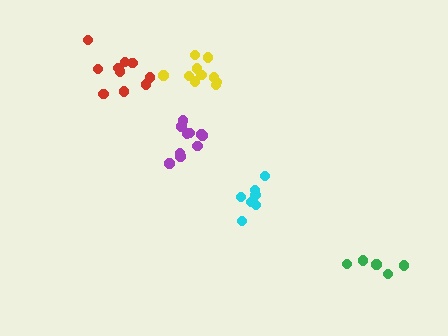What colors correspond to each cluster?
The clusters are colored: cyan, red, green, purple, yellow.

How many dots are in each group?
Group 1: 7 dots, Group 2: 10 dots, Group 3: 5 dots, Group 4: 11 dots, Group 5: 10 dots (43 total).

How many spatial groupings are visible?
There are 5 spatial groupings.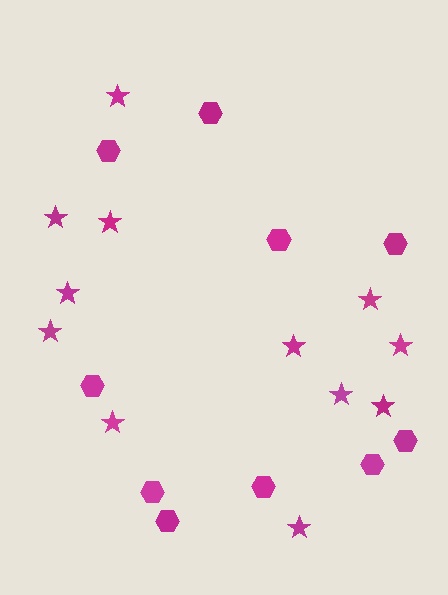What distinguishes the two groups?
There are 2 groups: one group of stars (12) and one group of hexagons (10).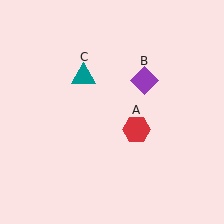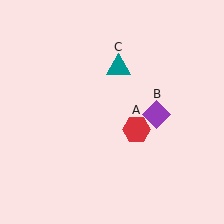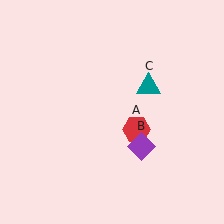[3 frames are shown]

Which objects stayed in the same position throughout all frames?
Red hexagon (object A) remained stationary.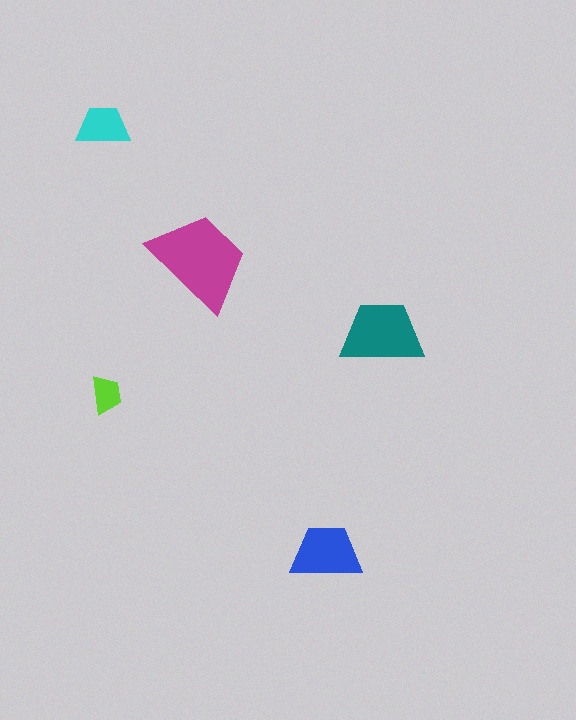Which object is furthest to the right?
The teal trapezoid is rightmost.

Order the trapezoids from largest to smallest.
the magenta one, the teal one, the blue one, the cyan one, the lime one.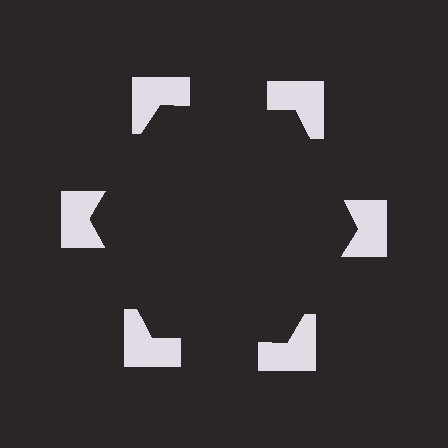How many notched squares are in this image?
There are 6 — one at each vertex of the illusory hexagon.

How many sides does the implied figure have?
6 sides.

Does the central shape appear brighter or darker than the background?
It typically appears slightly darker than the background, even though no actual brightness change is drawn.